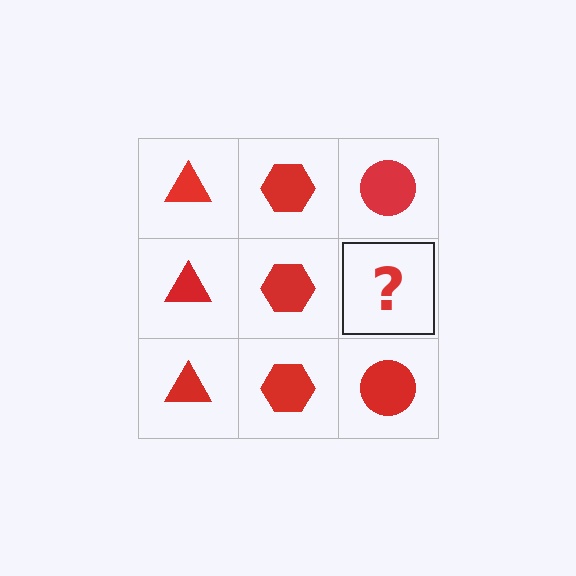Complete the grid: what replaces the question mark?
The question mark should be replaced with a red circle.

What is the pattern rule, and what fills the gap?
The rule is that each column has a consistent shape. The gap should be filled with a red circle.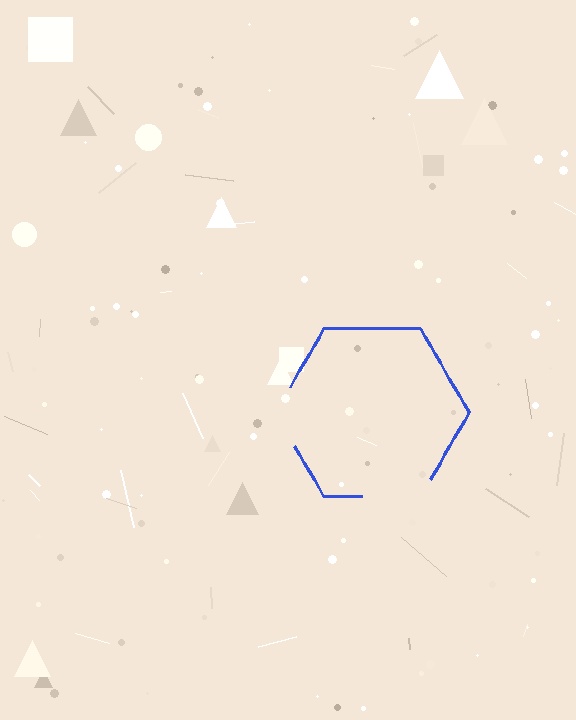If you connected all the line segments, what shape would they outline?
They would outline a hexagon.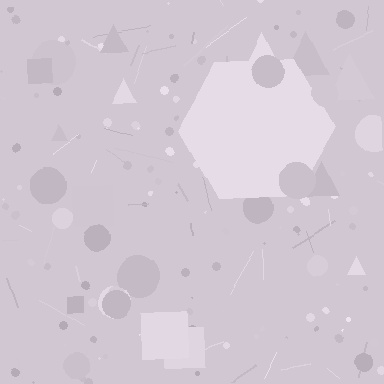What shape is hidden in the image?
A hexagon is hidden in the image.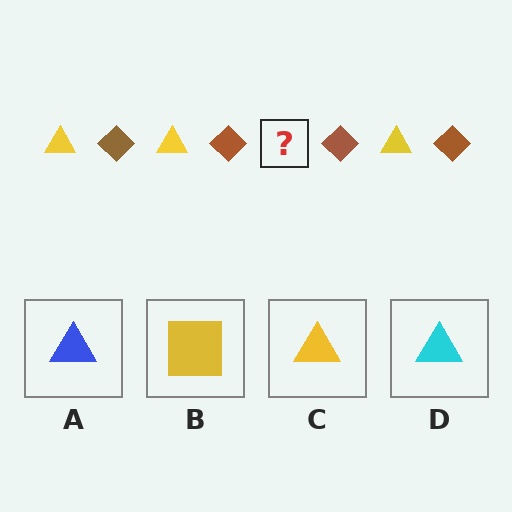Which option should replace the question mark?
Option C.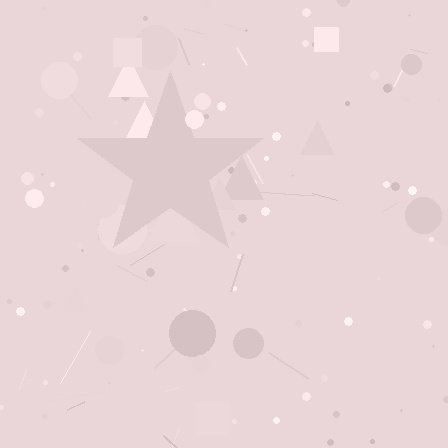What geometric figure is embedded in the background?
A star is embedded in the background.